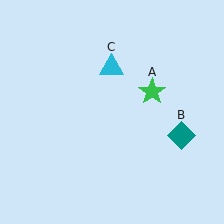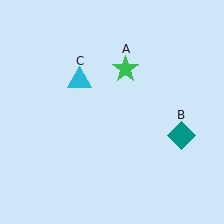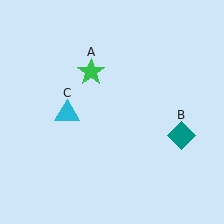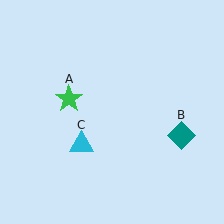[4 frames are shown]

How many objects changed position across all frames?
2 objects changed position: green star (object A), cyan triangle (object C).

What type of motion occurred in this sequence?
The green star (object A), cyan triangle (object C) rotated counterclockwise around the center of the scene.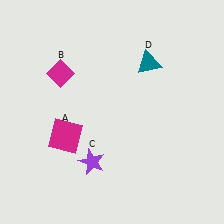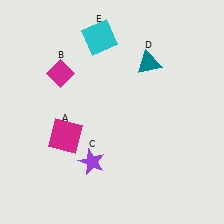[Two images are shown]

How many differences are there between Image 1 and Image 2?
There is 1 difference between the two images.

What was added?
A cyan square (E) was added in Image 2.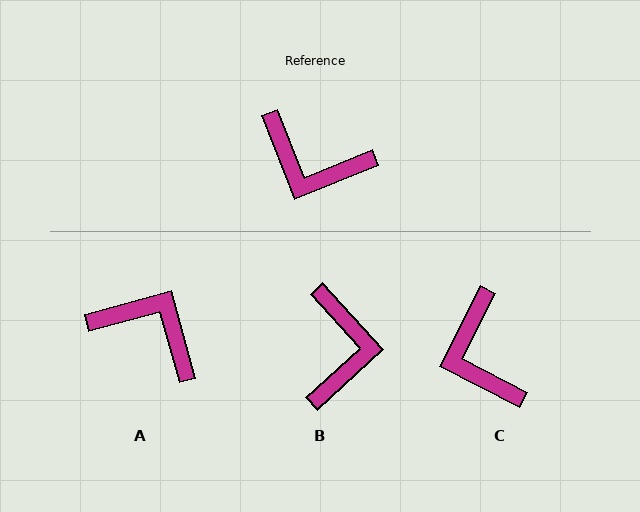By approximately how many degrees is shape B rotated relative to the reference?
Approximately 111 degrees counter-clockwise.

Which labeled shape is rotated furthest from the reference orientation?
A, about 173 degrees away.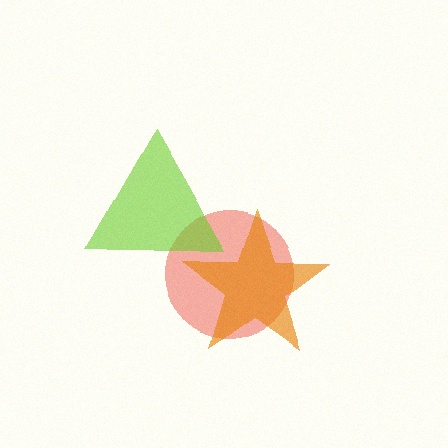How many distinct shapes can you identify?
There are 3 distinct shapes: a red circle, a lime triangle, an orange star.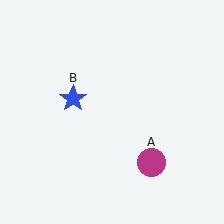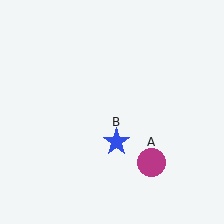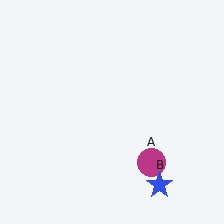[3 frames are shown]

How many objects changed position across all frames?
1 object changed position: blue star (object B).